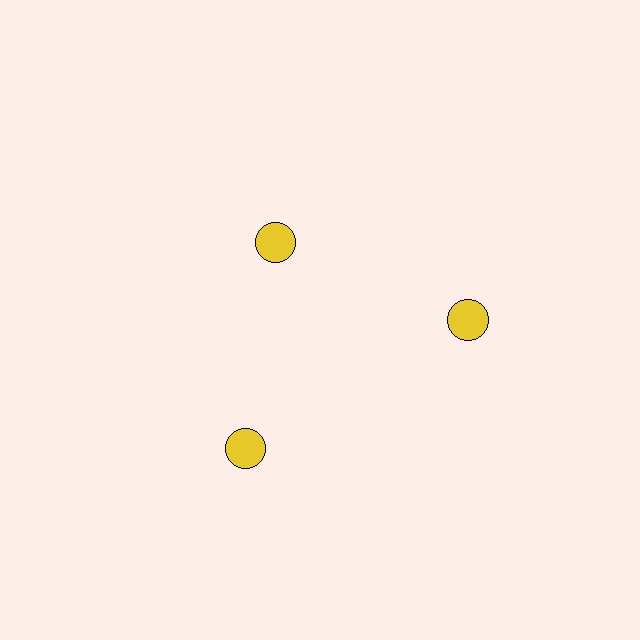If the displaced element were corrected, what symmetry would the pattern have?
It would have 3-fold rotational symmetry — the pattern would map onto itself every 120 degrees.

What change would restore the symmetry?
The symmetry would be restored by moving it outward, back onto the ring so that all 3 circles sit at equal angles and equal distance from the center.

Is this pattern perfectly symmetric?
No. The 3 yellow circles are arranged in a ring, but one element near the 11 o'clock position is pulled inward toward the center, breaking the 3-fold rotational symmetry.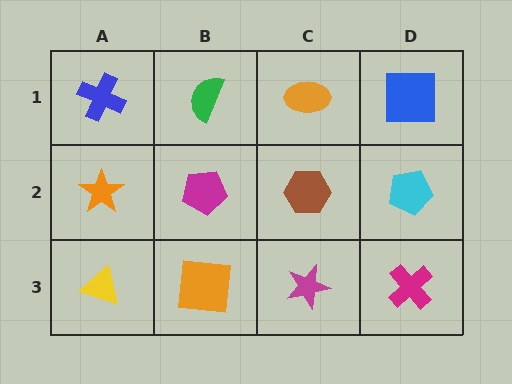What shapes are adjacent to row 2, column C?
An orange ellipse (row 1, column C), a magenta star (row 3, column C), a magenta pentagon (row 2, column B), a cyan pentagon (row 2, column D).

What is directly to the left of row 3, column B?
A yellow triangle.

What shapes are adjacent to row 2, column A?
A blue cross (row 1, column A), a yellow triangle (row 3, column A), a magenta pentagon (row 2, column B).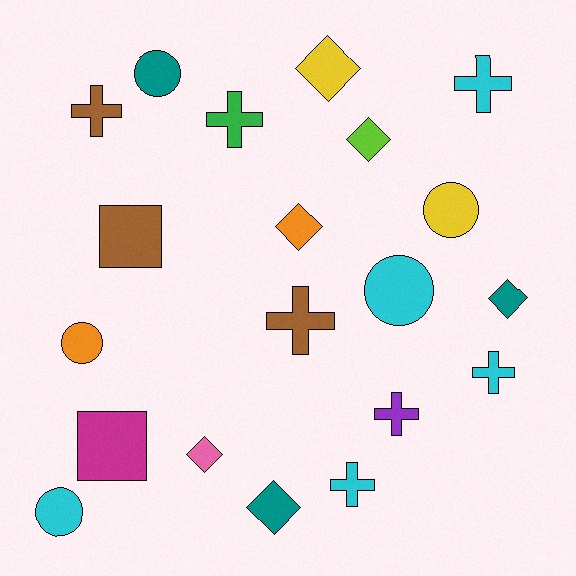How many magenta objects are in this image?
There is 1 magenta object.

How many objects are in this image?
There are 20 objects.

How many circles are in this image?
There are 5 circles.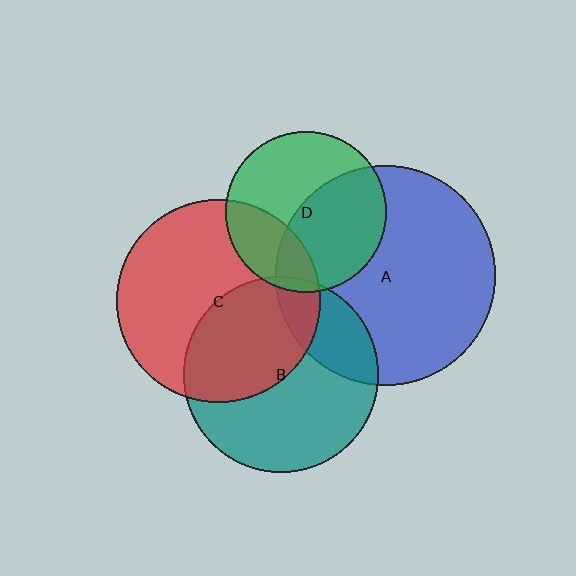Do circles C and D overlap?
Yes.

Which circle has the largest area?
Circle A (blue).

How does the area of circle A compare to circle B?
Approximately 1.3 times.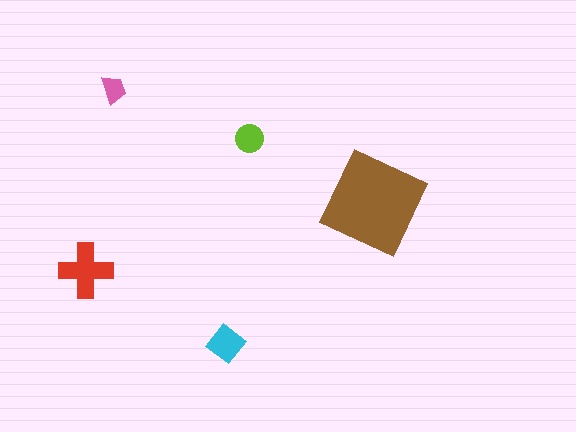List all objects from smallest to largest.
The pink trapezoid, the lime circle, the cyan diamond, the red cross, the brown square.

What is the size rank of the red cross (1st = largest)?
2nd.